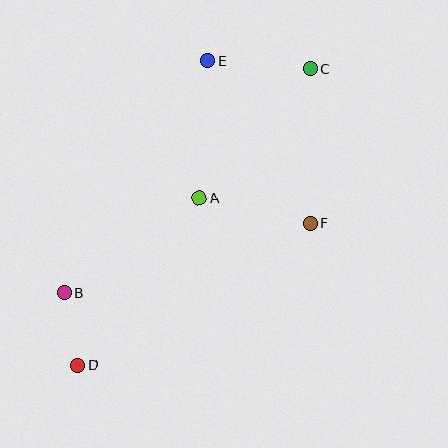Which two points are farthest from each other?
Points C and D are farthest from each other.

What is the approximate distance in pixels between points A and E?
The distance between A and E is approximately 137 pixels.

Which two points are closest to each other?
Points B and D are closest to each other.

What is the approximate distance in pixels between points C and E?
The distance between C and E is approximately 103 pixels.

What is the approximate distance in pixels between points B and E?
The distance between B and E is approximately 272 pixels.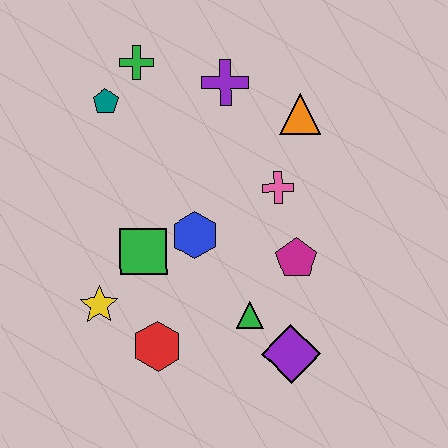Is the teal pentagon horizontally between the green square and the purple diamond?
No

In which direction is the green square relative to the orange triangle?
The green square is to the left of the orange triangle.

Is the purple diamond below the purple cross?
Yes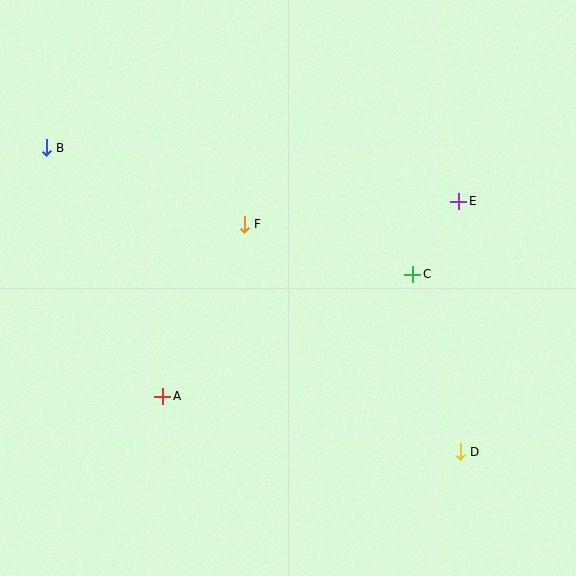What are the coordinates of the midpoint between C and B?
The midpoint between C and B is at (230, 211).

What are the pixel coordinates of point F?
Point F is at (244, 224).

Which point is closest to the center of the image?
Point F at (244, 224) is closest to the center.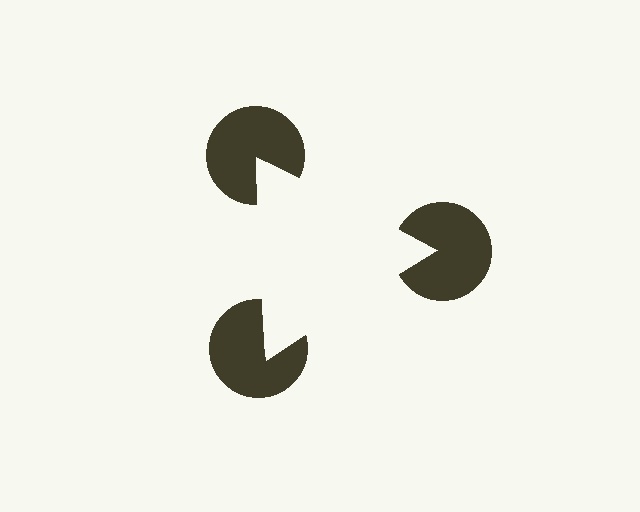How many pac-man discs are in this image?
There are 3 — one at each vertex of the illusory triangle.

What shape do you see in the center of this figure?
An illusory triangle — its edges are inferred from the aligned wedge cuts in the pac-man discs, not physically drawn.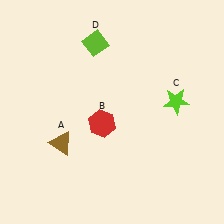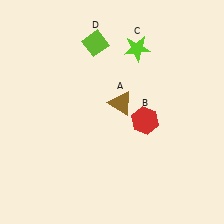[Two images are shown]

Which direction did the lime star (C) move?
The lime star (C) moved up.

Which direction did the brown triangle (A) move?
The brown triangle (A) moved right.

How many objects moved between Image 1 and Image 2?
3 objects moved between the two images.